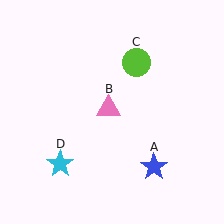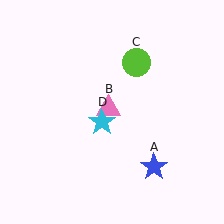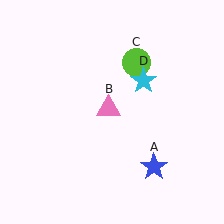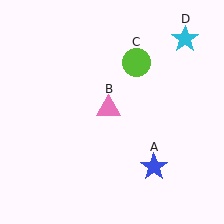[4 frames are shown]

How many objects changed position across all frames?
1 object changed position: cyan star (object D).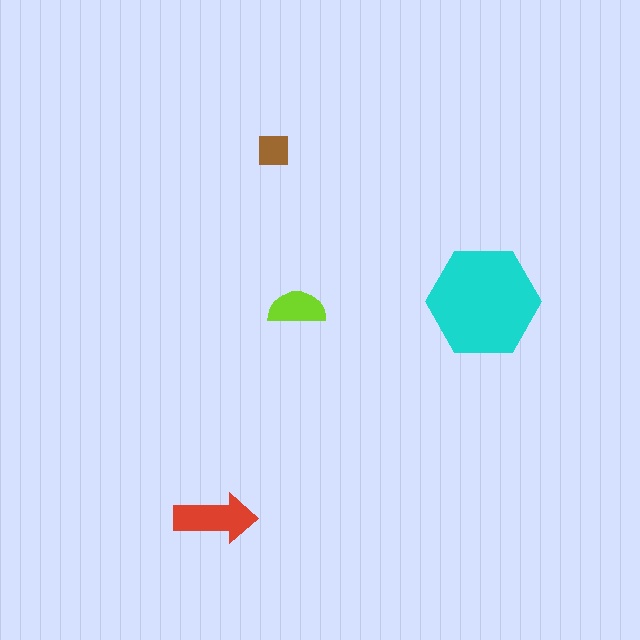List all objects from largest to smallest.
The cyan hexagon, the red arrow, the lime semicircle, the brown square.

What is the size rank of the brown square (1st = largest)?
4th.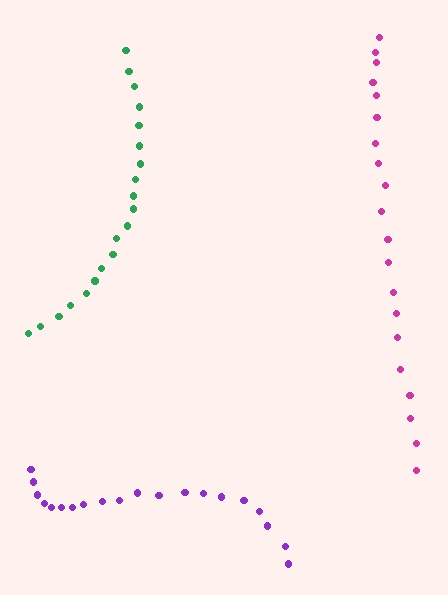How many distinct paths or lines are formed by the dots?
There are 3 distinct paths.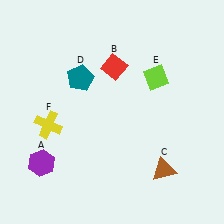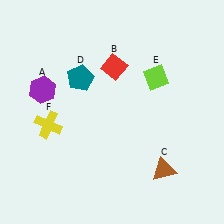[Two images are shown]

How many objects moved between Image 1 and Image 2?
1 object moved between the two images.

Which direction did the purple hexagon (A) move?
The purple hexagon (A) moved up.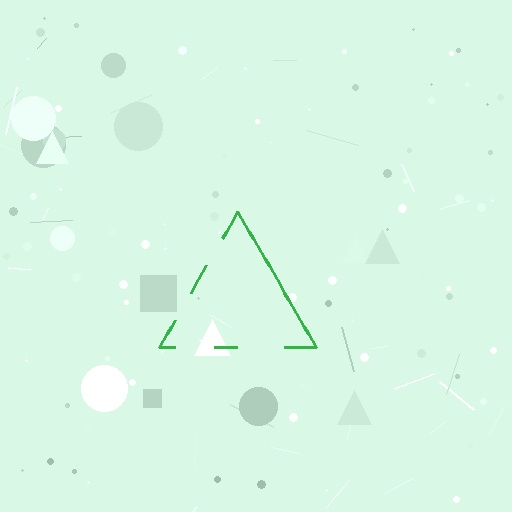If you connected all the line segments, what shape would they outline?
They would outline a triangle.